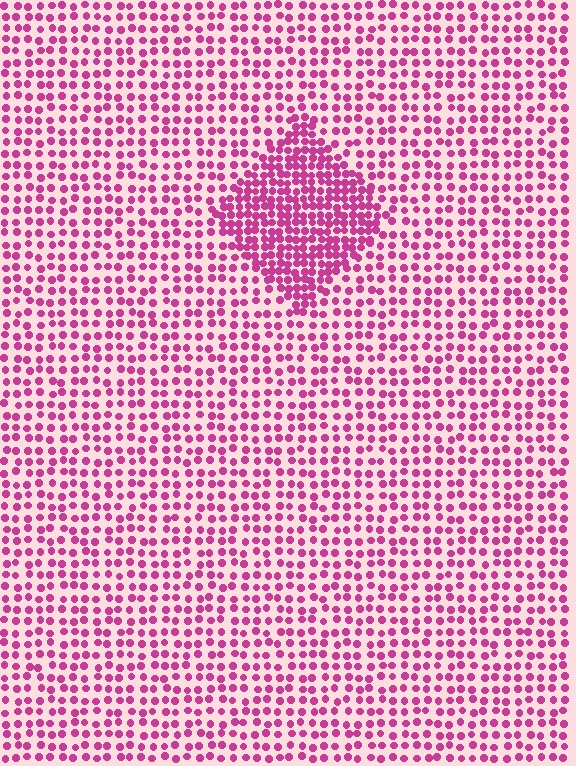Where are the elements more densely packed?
The elements are more densely packed inside the diamond boundary.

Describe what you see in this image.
The image contains small magenta elements arranged at two different densities. A diamond-shaped region is visible where the elements are more densely packed than the surrounding area.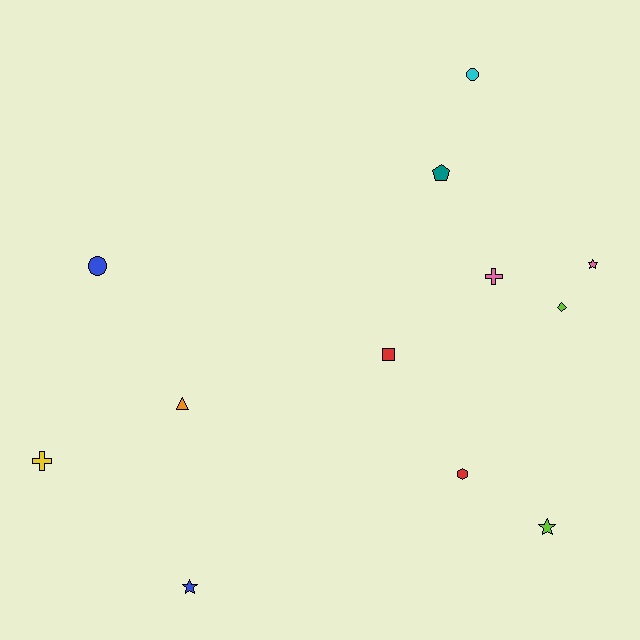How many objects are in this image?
There are 12 objects.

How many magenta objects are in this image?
There are no magenta objects.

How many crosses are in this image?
There are 2 crosses.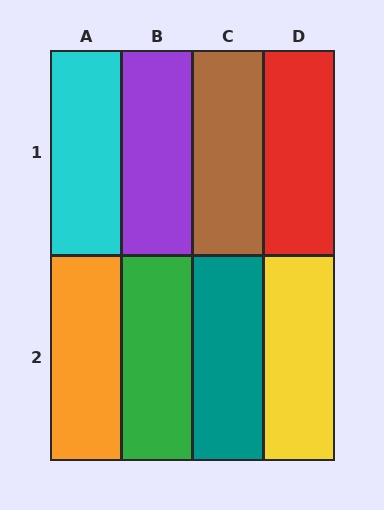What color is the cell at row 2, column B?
Green.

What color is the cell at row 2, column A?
Orange.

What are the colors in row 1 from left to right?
Cyan, purple, brown, red.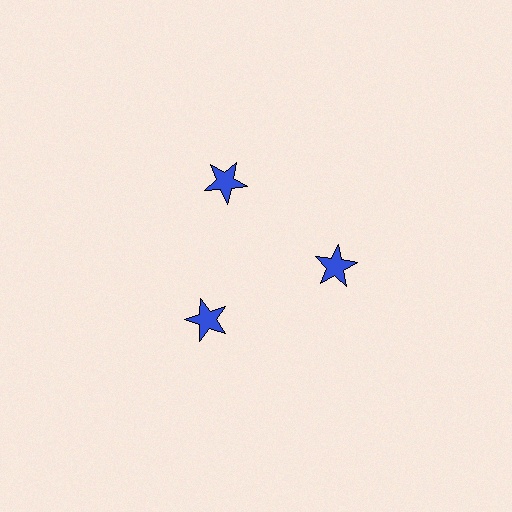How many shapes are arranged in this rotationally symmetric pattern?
There are 3 shapes, arranged in 3 groups of 1.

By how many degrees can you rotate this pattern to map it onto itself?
The pattern maps onto itself every 120 degrees of rotation.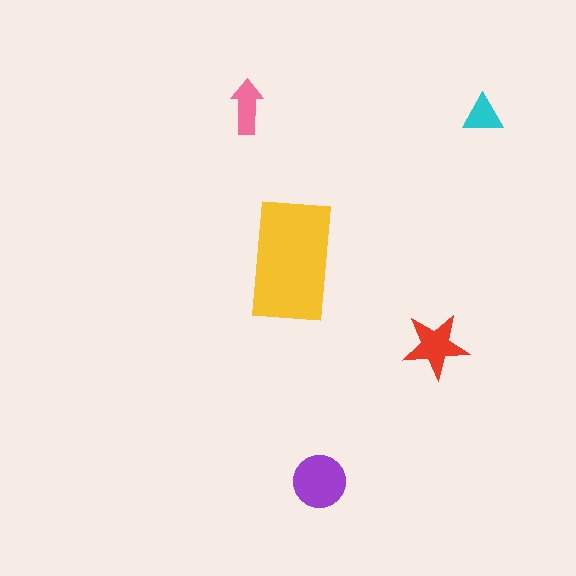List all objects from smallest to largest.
The cyan triangle, the pink arrow, the red star, the purple circle, the yellow rectangle.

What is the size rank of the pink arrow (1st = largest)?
4th.